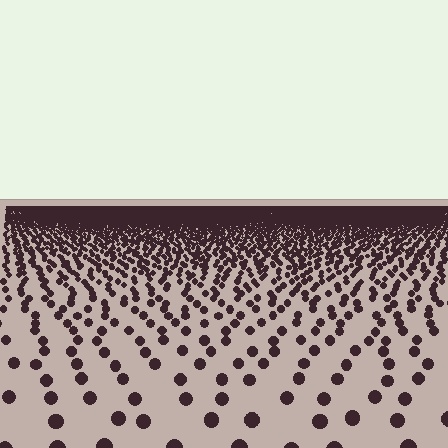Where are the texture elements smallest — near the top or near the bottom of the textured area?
Near the top.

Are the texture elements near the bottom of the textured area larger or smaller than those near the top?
Larger. Near the bottom, elements are closer to the viewer and appear at a bigger on-screen size.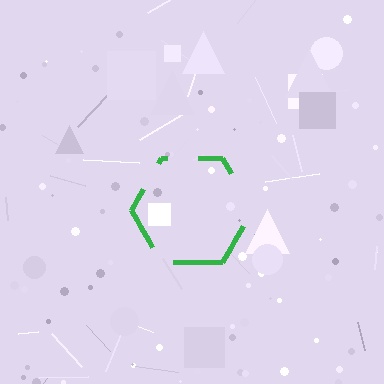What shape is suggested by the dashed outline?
The dashed outline suggests a hexagon.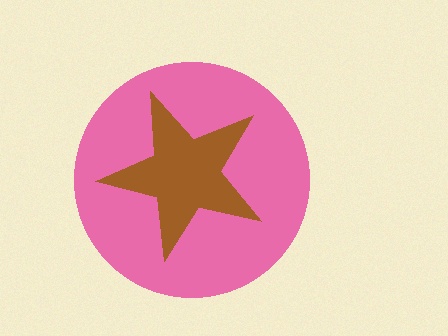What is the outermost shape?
The pink circle.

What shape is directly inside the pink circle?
The brown star.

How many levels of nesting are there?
2.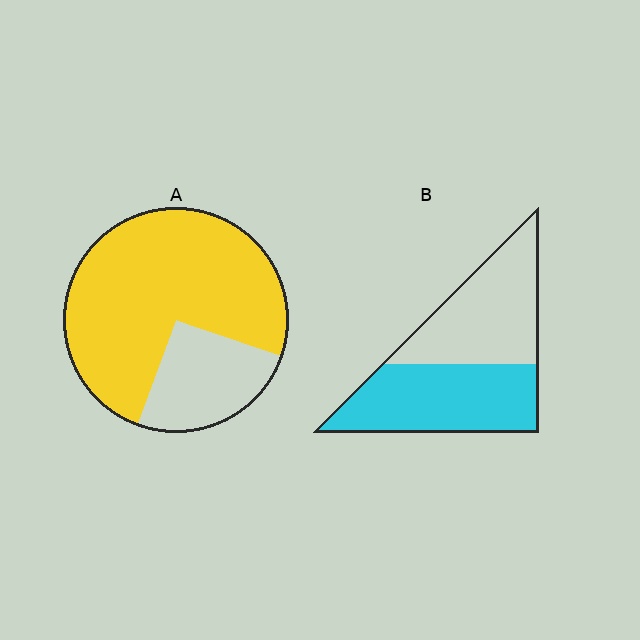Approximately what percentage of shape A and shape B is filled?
A is approximately 75% and B is approximately 50%.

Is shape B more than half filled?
Roughly half.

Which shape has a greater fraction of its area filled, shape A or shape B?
Shape A.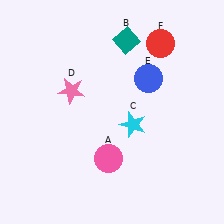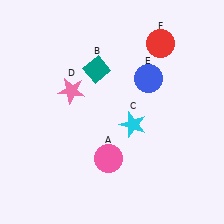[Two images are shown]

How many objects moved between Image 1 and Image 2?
1 object moved between the two images.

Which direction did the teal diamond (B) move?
The teal diamond (B) moved left.